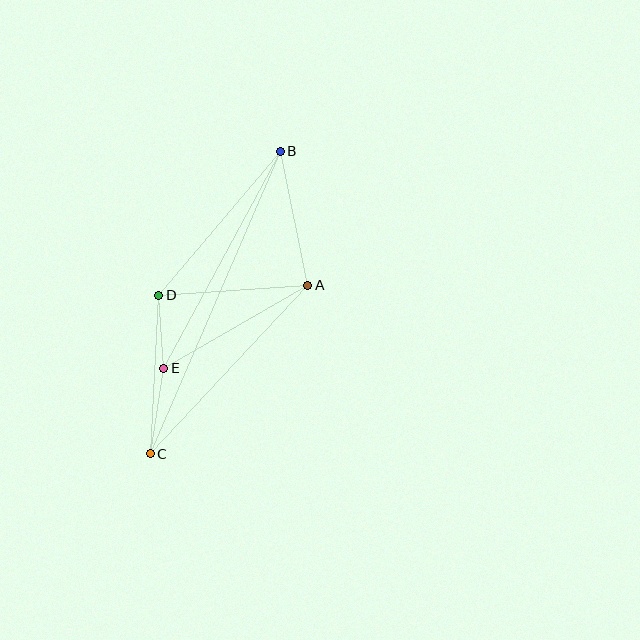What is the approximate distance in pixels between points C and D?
The distance between C and D is approximately 158 pixels.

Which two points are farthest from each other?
Points B and C are farthest from each other.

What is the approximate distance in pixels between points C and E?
The distance between C and E is approximately 86 pixels.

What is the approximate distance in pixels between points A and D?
The distance between A and D is approximately 149 pixels.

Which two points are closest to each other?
Points D and E are closest to each other.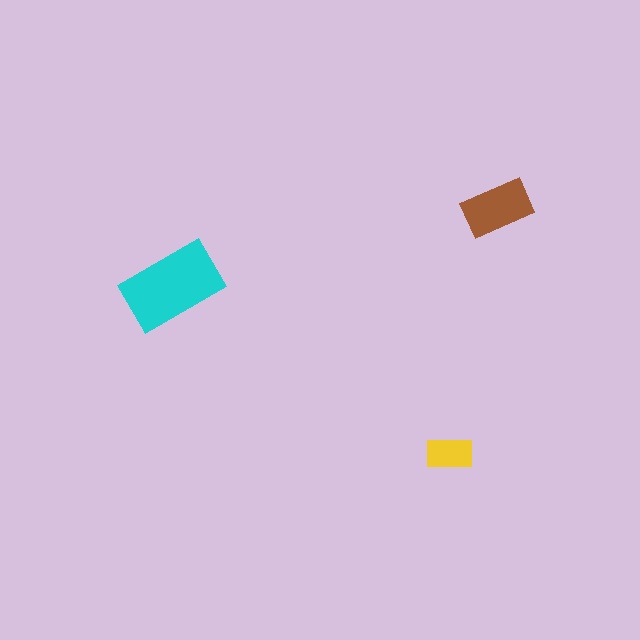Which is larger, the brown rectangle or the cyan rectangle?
The cyan one.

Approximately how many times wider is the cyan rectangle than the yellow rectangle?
About 2 times wider.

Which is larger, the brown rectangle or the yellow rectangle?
The brown one.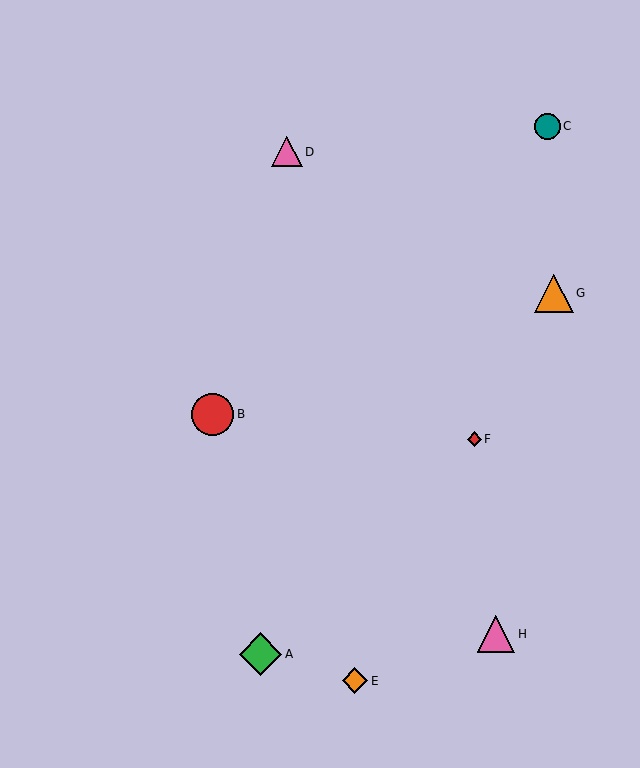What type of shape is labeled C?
Shape C is a teal circle.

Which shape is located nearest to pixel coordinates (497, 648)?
The pink triangle (labeled H) at (496, 634) is nearest to that location.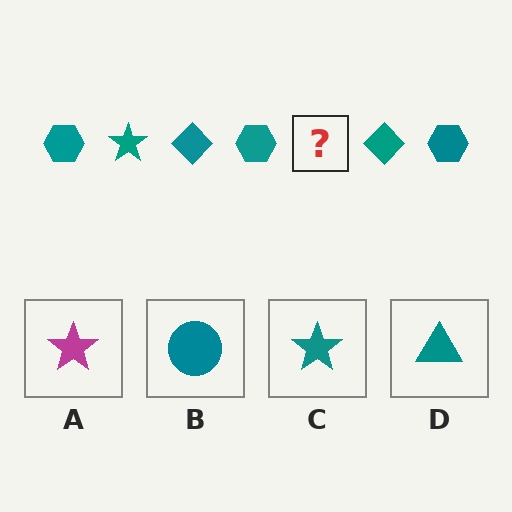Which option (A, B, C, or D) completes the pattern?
C.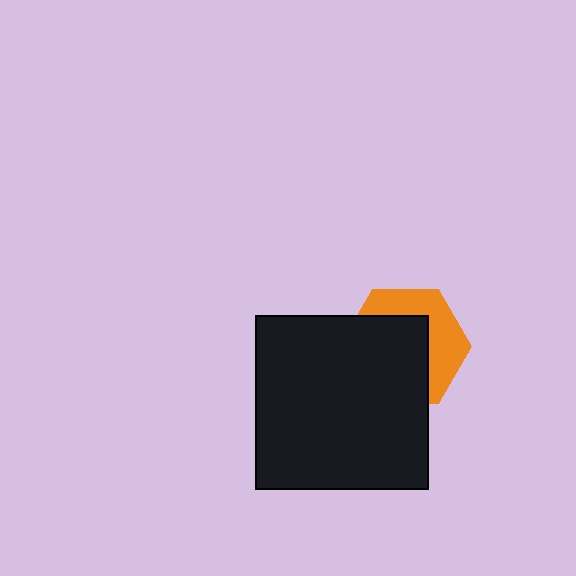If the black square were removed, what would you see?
You would see the complete orange hexagon.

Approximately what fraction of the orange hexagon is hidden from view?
Roughly 59% of the orange hexagon is hidden behind the black square.